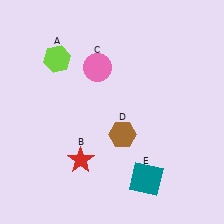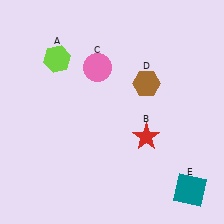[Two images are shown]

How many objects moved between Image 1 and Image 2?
3 objects moved between the two images.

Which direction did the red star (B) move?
The red star (B) moved right.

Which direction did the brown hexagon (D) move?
The brown hexagon (D) moved up.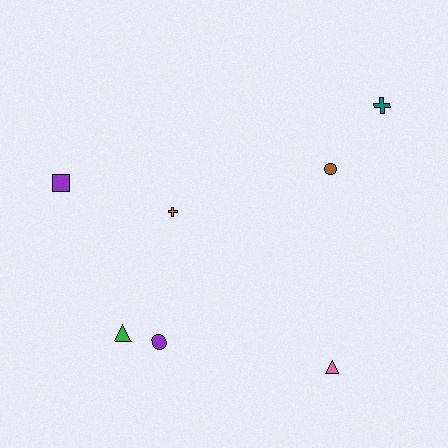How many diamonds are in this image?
There are no diamonds.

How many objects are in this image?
There are 7 objects.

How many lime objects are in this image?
There are no lime objects.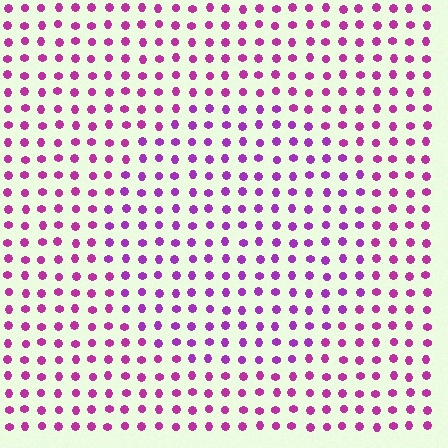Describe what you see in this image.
The image is filled with small magenta elements in a uniform arrangement. A circle-shaped region is visible where the elements are tinted to a slightly different hue, forming a subtle color boundary.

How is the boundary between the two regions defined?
The boundary is defined purely by a slight shift in hue (about 23 degrees). Spacing, size, and orientation are identical on both sides.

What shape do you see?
I see a circle.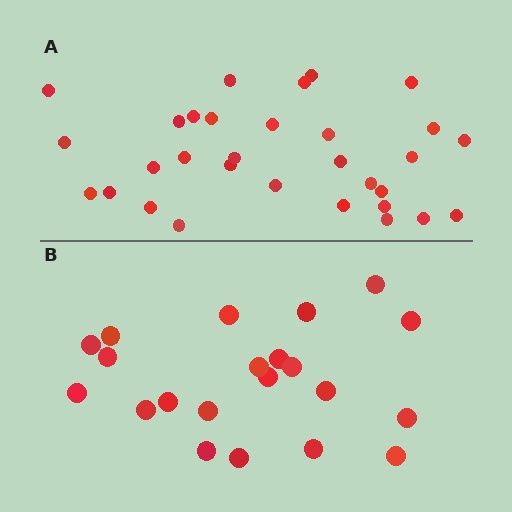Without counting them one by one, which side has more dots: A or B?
Region A (the top region) has more dots.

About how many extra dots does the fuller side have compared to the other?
Region A has roughly 10 or so more dots than region B.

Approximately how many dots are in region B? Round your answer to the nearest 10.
About 20 dots. (The exact count is 21, which rounds to 20.)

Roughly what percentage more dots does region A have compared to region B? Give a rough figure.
About 50% more.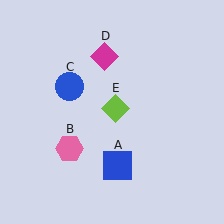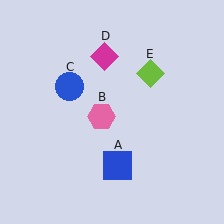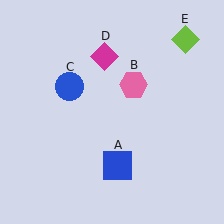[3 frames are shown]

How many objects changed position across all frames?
2 objects changed position: pink hexagon (object B), lime diamond (object E).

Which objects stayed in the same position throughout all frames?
Blue square (object A) and blue circle (object C) and magenta diamond (object D) remained stationary.